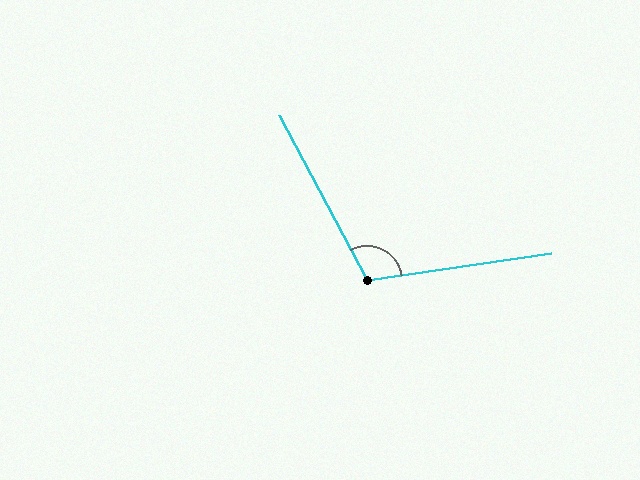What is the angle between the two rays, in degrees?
Approximately 110 degrees.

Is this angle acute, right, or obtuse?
It is obtuse.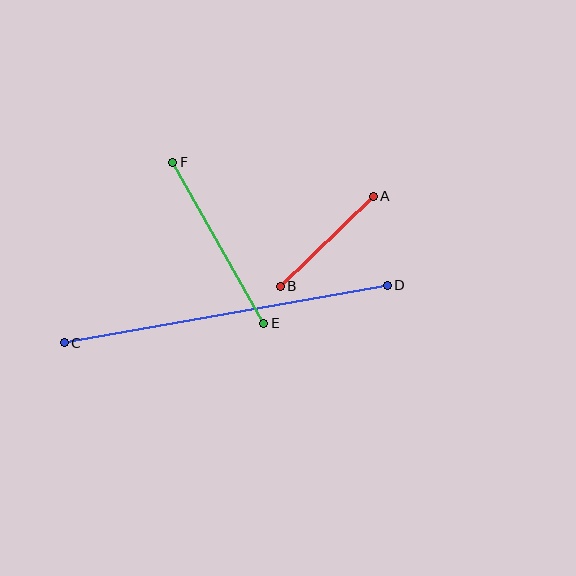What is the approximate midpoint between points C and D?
The midpoint is at approximately (226, 314) pixels.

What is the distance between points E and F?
The distance is approximately 185 pixels.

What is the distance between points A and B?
The distance is approximately 130 pixels.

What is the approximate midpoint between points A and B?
The midpoint is at approximately (327, 241) pixels.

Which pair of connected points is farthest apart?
Points C and D are farthest apart.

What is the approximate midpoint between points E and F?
The midpoint is at approximately (218, 243) pixels.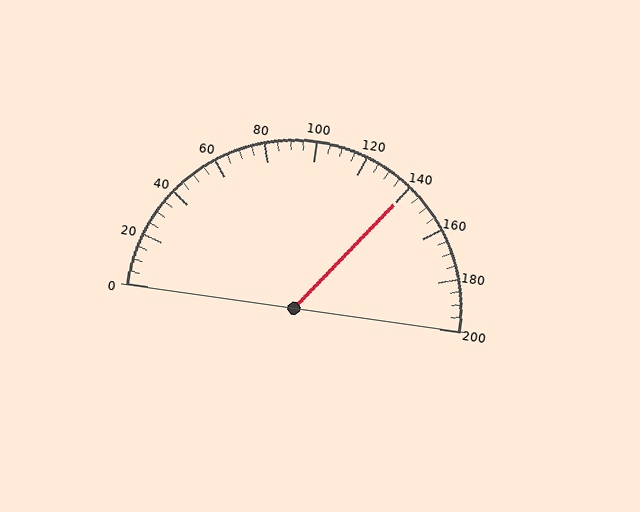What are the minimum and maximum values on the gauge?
The gauge ranges from 0 to 200.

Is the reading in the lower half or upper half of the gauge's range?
The reading is in the upper half of the range (0 to 200).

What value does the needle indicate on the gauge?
The needle indicates approximately 140.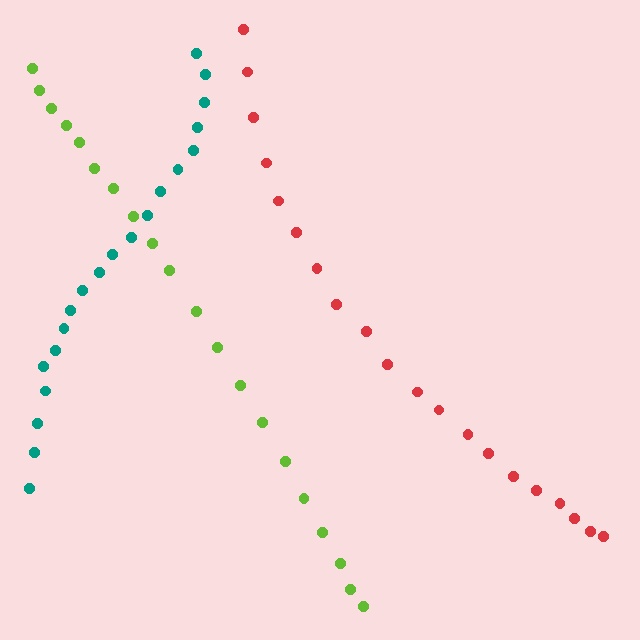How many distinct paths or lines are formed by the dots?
There are 3 distinct paths.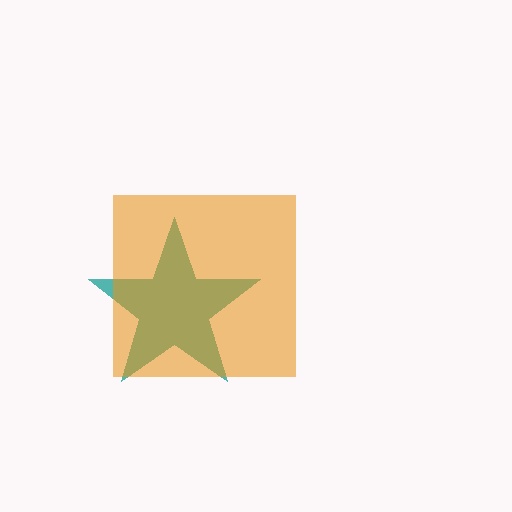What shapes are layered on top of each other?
The layered shapes are: a teal star, an orange square.